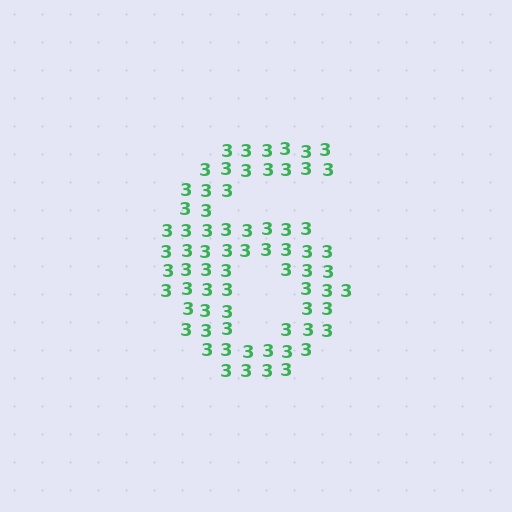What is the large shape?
The large shape is the digit 6.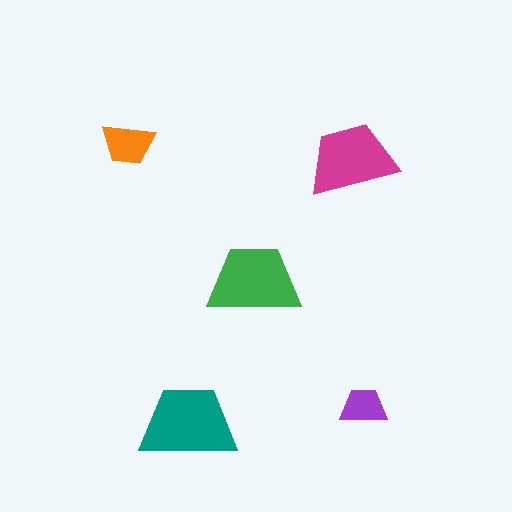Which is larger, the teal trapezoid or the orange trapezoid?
The teal one.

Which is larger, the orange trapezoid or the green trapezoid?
The green one.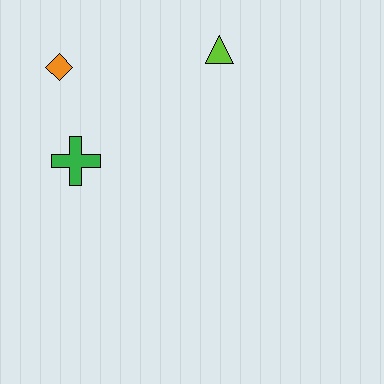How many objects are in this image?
There are 3 objects.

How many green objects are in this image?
There is 1 green object.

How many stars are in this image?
There are no stars.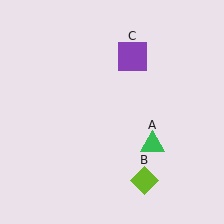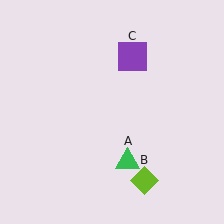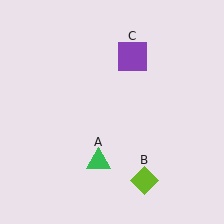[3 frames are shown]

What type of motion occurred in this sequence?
The green triangle (object A) rotated clockwise around the center of the scene.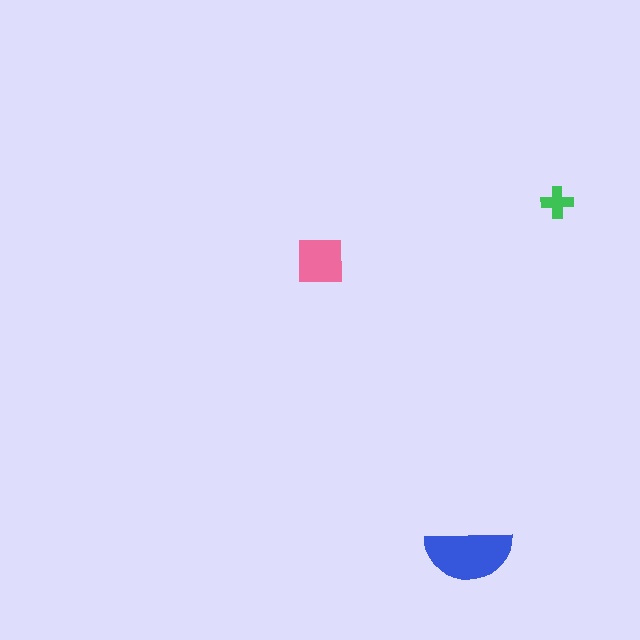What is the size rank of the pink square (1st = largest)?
2nd.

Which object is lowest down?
The blue semicircle is bottommost.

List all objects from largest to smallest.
The blue semicircle, the pink square, the green cross.